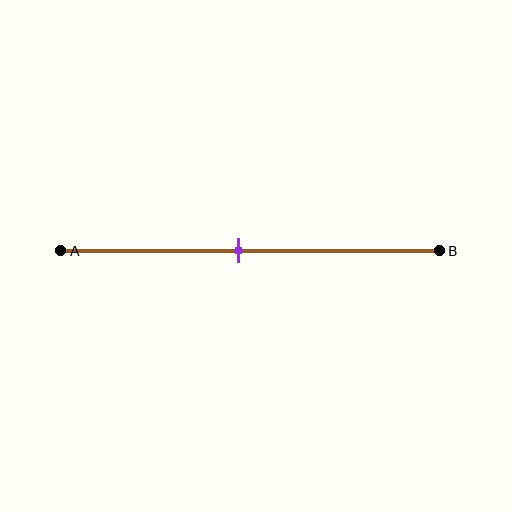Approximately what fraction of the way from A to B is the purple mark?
The purple mark is approximately 45% of the way from A to B.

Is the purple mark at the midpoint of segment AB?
No, the mark is at about 45% from A, not at the 50% midpoint.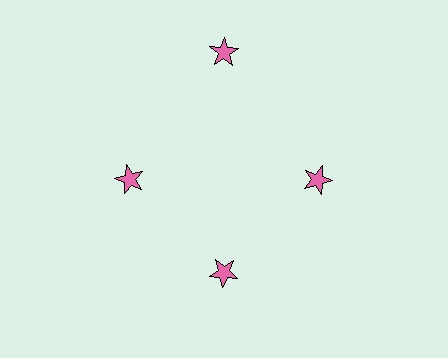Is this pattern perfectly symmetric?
No. The 4 pink stars are arranged in a ring, but one element near the 12 o'clock position is pushed outward from the center, breaking the 4-fold rotational symmetry.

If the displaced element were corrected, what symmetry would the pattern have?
It would have 4-fold rotational symmetry — the pattern would map onto itself every 90 degrees.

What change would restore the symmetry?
The symmetry would be restored by moving it inward, back onto the ring so that all 4 stars sit at equal angles and equal distance from the center.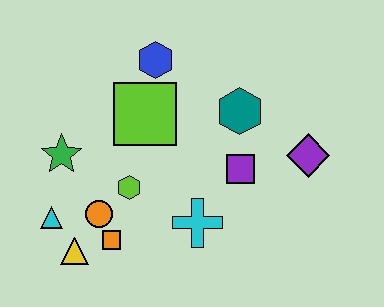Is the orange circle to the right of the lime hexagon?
No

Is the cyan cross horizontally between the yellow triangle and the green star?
No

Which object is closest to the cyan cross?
The purple square is closest to the cyan cross.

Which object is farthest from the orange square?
The purple diamond is farthest from the orange square.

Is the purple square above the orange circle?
Yes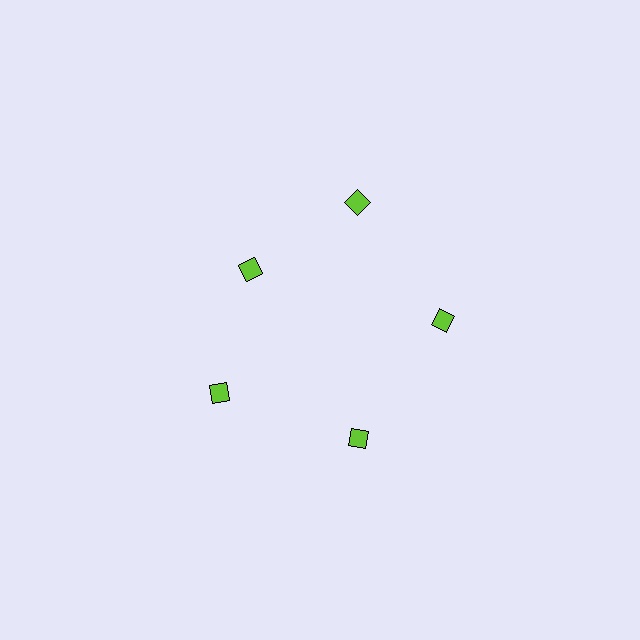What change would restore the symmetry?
The symmetry would be restored by moving it outward, back onto the ring so that all 5 diamonds sit at equal angles and equal distance from the center.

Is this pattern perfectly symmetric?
No. The 5 lime diamonds are arranged in a ring, but one element near the 10 o'clock position is pulled inward toward the center, breaking the 5-fold rotational symmetry.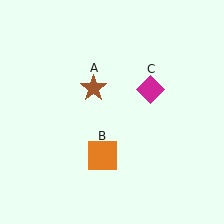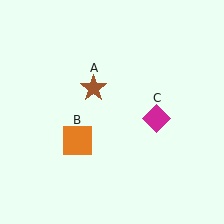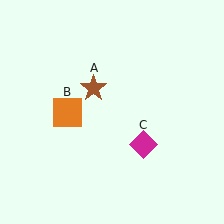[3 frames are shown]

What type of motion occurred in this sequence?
The orange square (object B), magenta diamond (object C) rotated clockwise around the center of the scene.